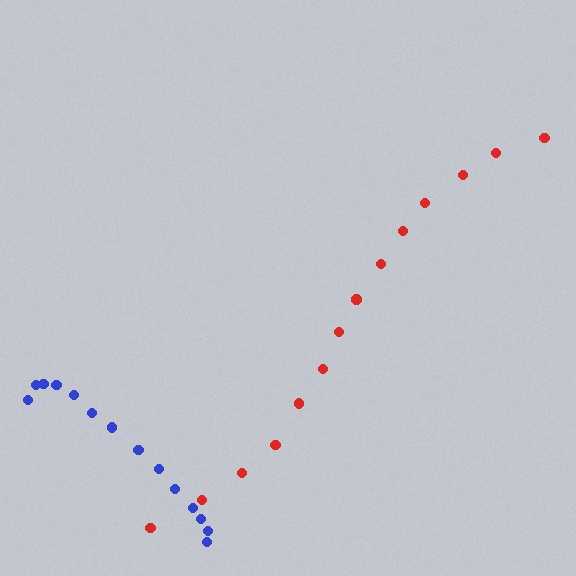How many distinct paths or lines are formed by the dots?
There are 2 distinct paths.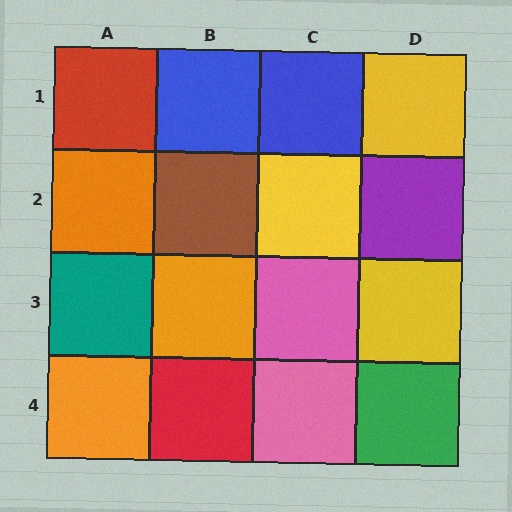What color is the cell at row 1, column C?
Blue.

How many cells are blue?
2 cells are blue.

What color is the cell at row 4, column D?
Green.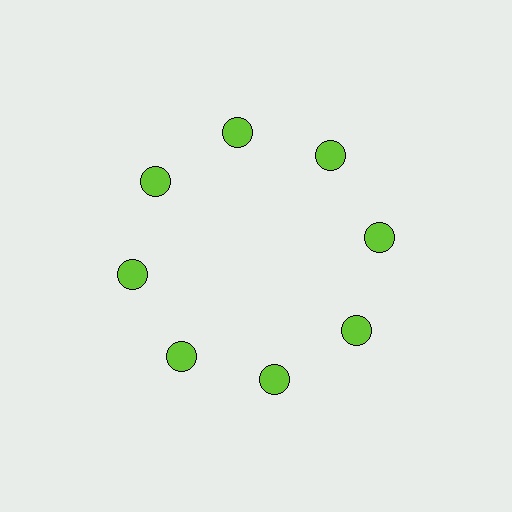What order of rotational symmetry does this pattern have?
This pattern has 8-fold rotational symmetry.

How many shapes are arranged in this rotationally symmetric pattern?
There are 8 shapes, arranged in 8 groups of 1.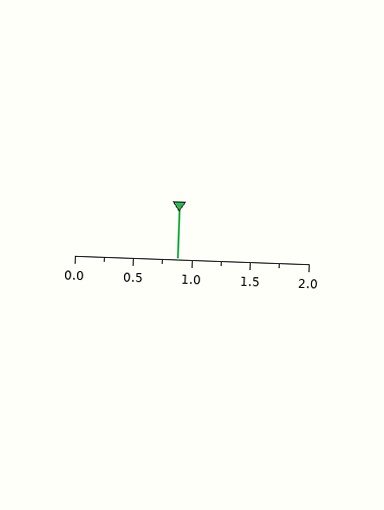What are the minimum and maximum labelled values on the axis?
The axis runs from 0.0 to 2.0.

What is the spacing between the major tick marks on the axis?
The major ticks are spaced 0.5 apart.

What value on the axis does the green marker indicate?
The marker indicates approximately 0.88.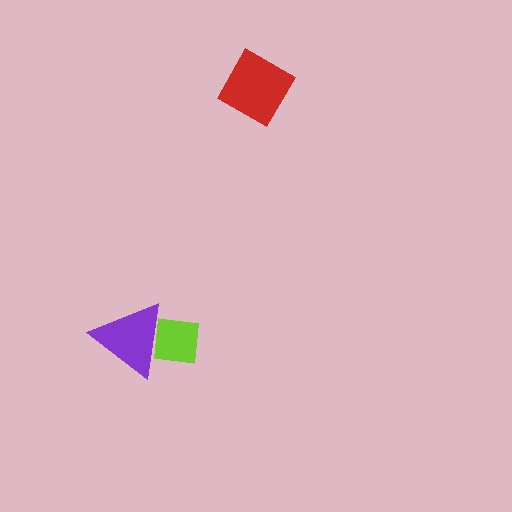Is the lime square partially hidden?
Yes, it is partially covered by another shape.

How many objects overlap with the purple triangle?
1 object overlaps with the purple triangle.